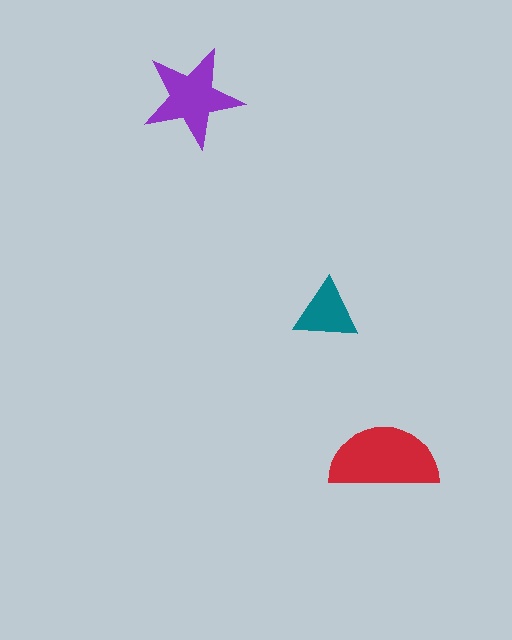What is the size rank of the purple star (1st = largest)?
2nd.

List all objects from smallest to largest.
The teal triangle, the purple star, the red semicircle.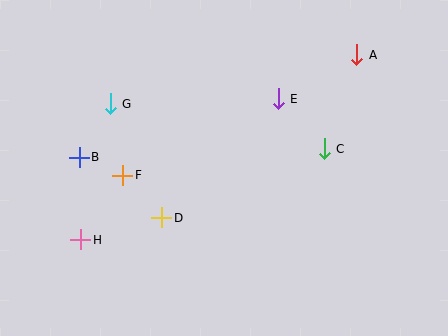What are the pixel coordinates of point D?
Point D is at (162, 218).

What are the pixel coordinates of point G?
Point G is at (110, 104).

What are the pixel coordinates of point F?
Point F is at (123, 175).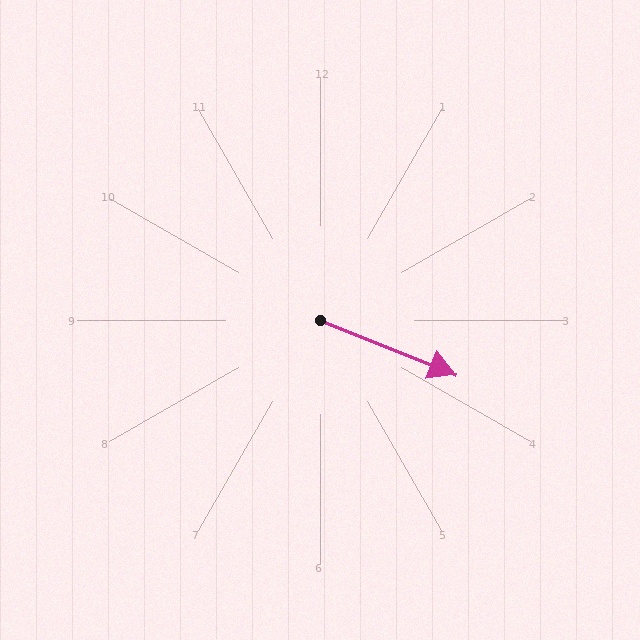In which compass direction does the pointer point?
East.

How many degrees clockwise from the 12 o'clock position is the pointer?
Approximately 112 degrees.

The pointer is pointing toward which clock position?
Roughly 4 o'clock.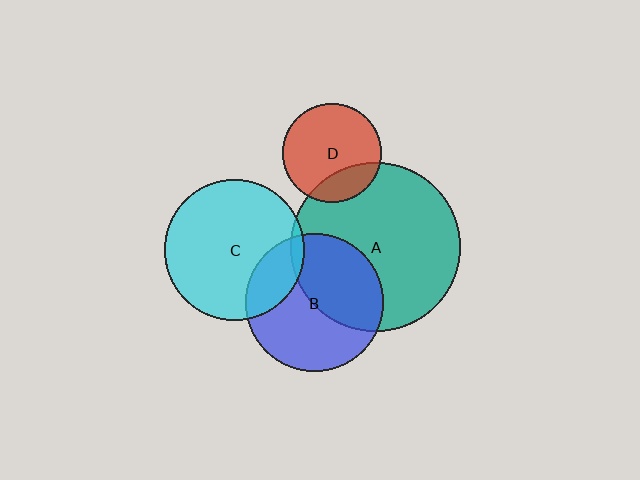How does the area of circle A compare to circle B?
Approximately 1.5 times.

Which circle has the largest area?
Circle A (teal).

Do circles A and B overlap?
Yes.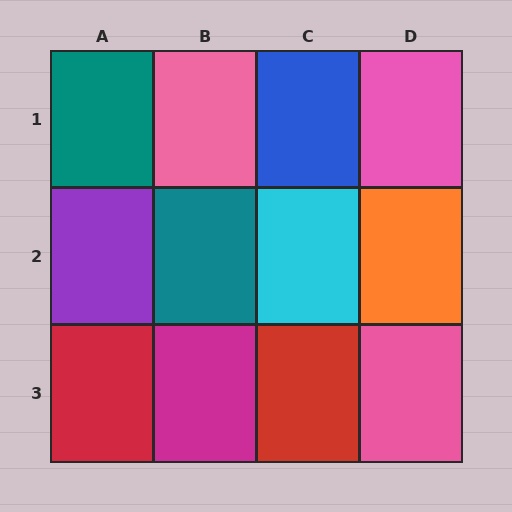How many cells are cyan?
1 cell is cyan.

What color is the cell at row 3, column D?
Pink.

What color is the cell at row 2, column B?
Teal.